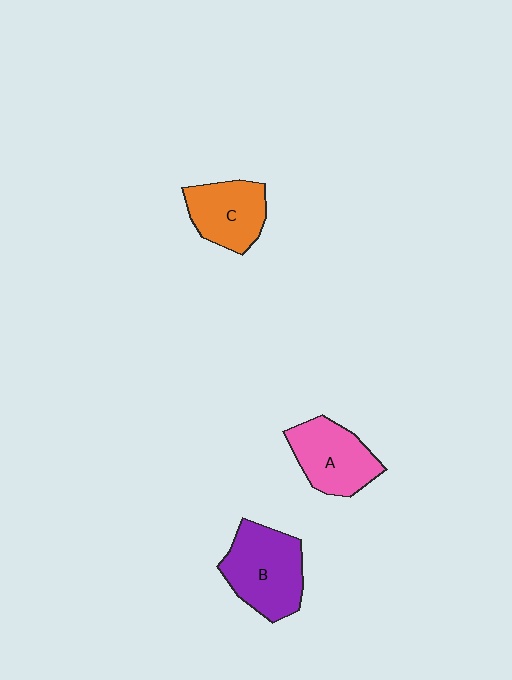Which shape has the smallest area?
Shape C (orange).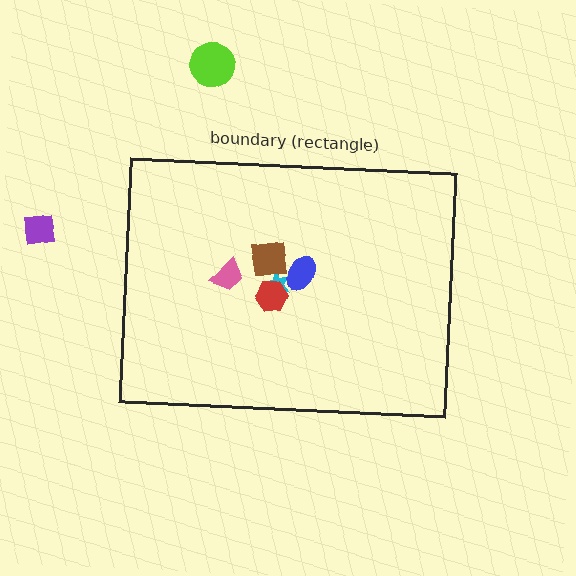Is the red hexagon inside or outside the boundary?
Inside.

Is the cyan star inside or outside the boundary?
Inside.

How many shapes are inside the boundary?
5 inside, 2 outside.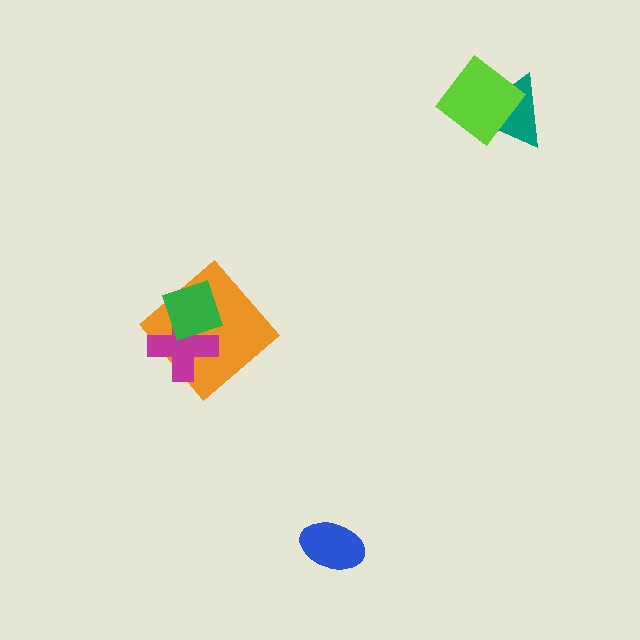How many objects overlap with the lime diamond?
1 object overlaps with the lime diamond.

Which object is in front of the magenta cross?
The green diamond is in front of the magenta cross.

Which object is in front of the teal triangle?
The lime diamond is in front of the teal triangle.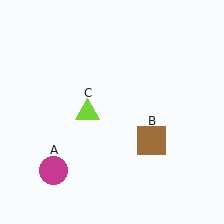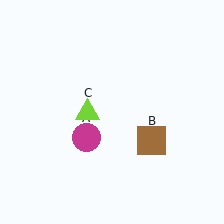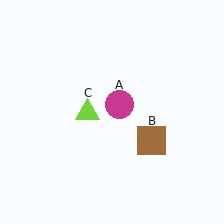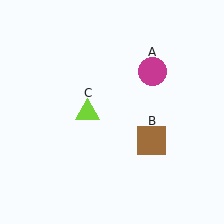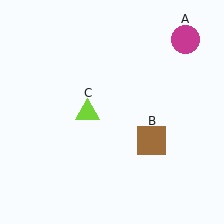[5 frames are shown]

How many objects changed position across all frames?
1 object changed position: magenta circle (object A).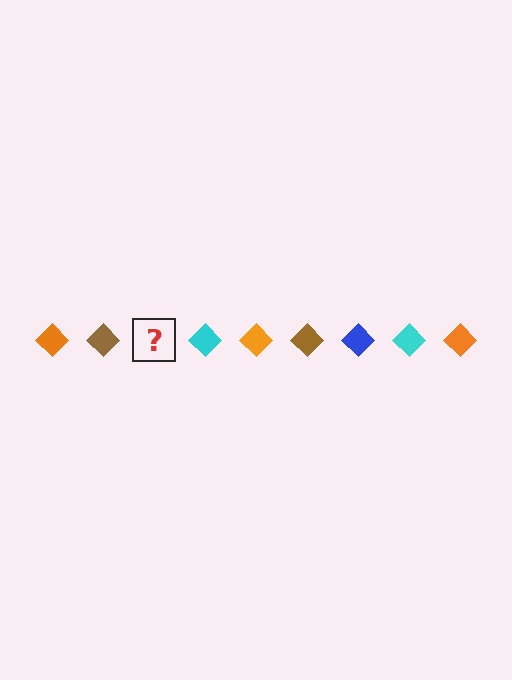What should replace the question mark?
The question mark should be replaced with a blue diamond.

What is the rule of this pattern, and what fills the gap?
The rule is that the pattern cycles through orange, brown, blue, cyan diamonds. The gap should be filled with a blue diamond.